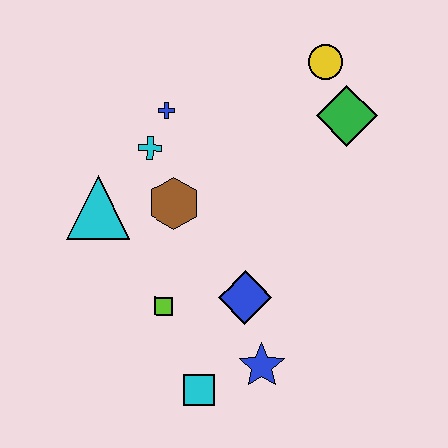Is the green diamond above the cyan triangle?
Yes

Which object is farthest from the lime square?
The yellow circle is farthest from the lime square.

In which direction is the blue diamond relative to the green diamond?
The blue diamond is below the green diamond.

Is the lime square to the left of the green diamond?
Yes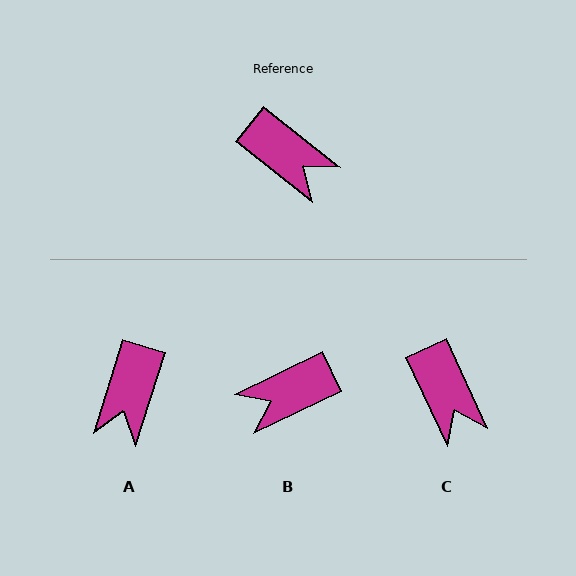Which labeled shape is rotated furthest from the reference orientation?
B, about 116 degrees away.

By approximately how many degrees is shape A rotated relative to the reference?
Approximately 69 degrees clockwise.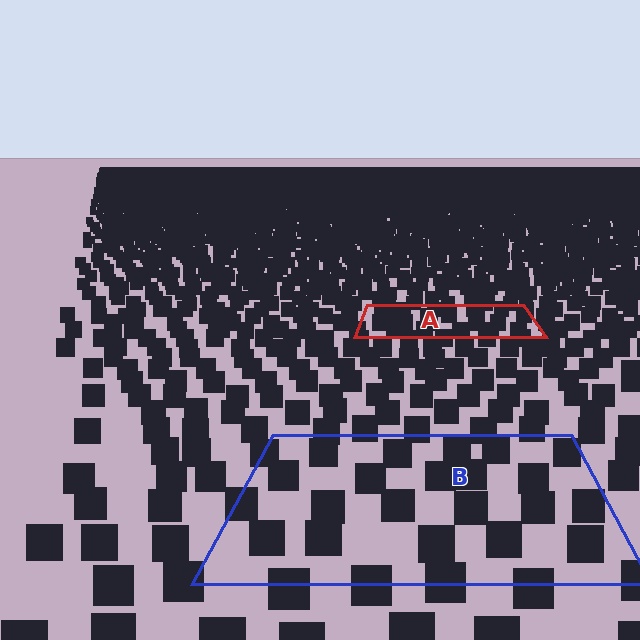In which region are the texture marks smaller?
The texture marks are smaller in region A, because it is farther away.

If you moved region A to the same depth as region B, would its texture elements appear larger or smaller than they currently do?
They would appear larger. At a closer depth, the same texture elements are projected at a bigger on-screen size.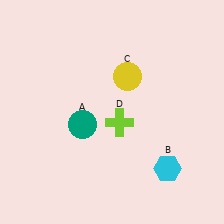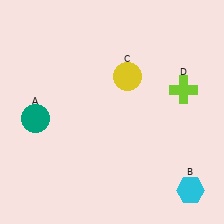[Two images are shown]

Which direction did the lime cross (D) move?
The lime cross (D) moved right.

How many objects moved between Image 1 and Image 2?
3 objects moved between the two images.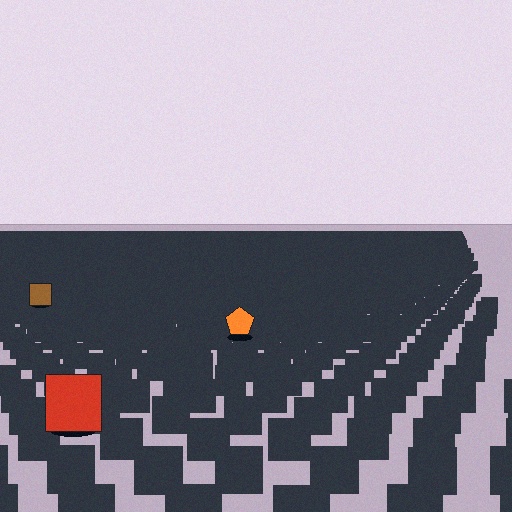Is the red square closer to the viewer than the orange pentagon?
Yes. The red square is closer — you can tell from the texture gradient: the ground texture is coarser near it.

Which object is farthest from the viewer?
The brown square is farthest from the viewer. It appears smaller and the ground texture around it is denser.